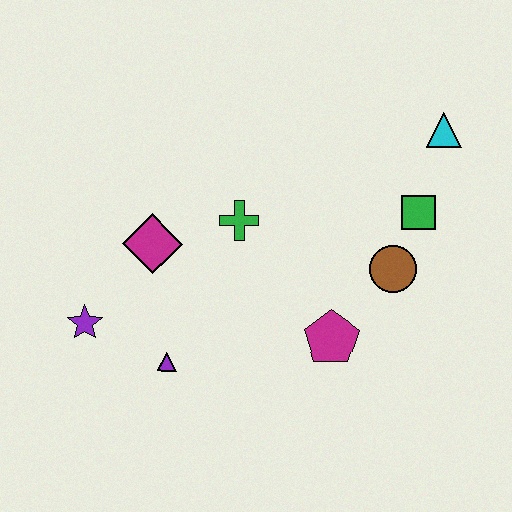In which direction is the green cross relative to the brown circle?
The green cross is to the left of the brown circle.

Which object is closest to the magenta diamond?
The green cross is closest to the magenta diamond.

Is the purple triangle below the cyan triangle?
Yes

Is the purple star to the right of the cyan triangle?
No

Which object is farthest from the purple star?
The cyan triangle is farthest from the purple star.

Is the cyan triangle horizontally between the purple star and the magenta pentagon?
No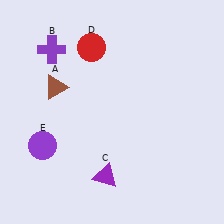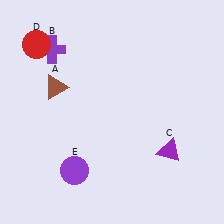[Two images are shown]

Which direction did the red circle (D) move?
The red circle (D) moved left.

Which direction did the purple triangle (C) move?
The purple triangle (C) moved right.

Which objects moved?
The objects that moved are: the purple triangle (C), the red circle (D), the purple circle (E).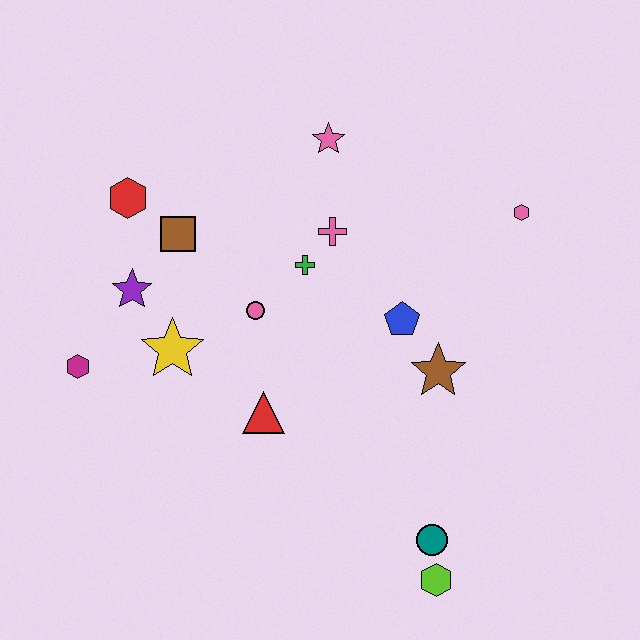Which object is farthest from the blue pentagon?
The magenta hexagon is farthest from the blue pentagon.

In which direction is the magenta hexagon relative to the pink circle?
The magenta hexagon is to the left of the pink circle.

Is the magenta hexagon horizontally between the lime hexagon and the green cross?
No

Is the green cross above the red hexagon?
No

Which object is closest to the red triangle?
The pink circle is closest to the red triangle.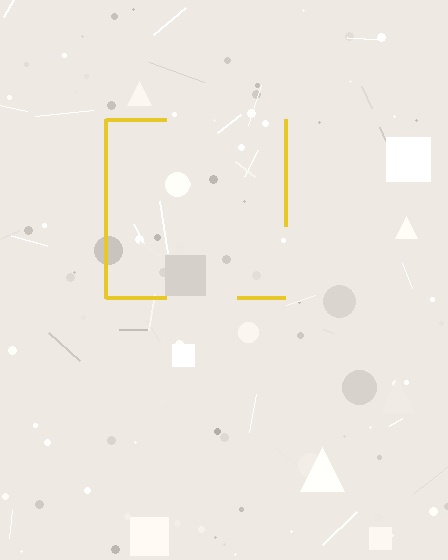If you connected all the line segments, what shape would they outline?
They would outline a square.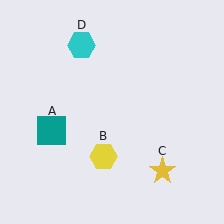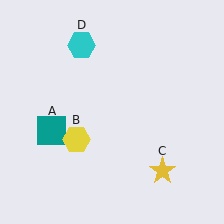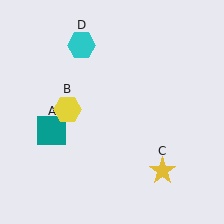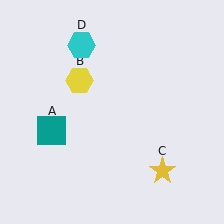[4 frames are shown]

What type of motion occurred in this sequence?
The yellow hexagon (object B) rotated clockwise around the center of the scene.